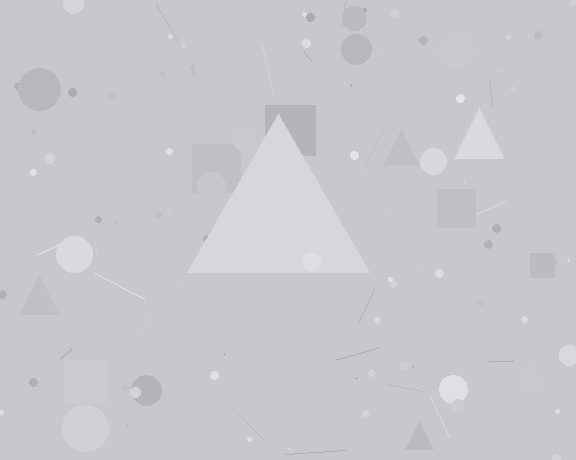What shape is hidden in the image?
A triangle is hidden in the image.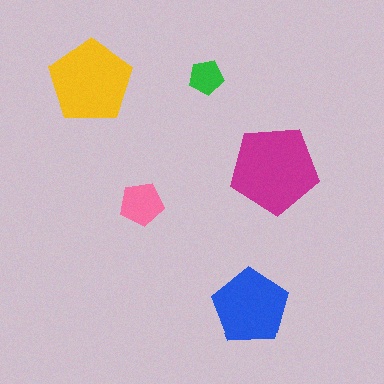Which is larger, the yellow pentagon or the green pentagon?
The yellow one.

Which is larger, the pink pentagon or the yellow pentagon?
The yellow one.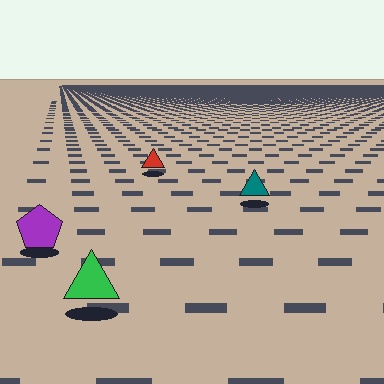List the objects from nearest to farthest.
From nearest to farthest: the green triangle, the purple pentagon, the teal triangle, the red triangle.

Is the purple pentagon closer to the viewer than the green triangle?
No. The green triangle is closer — you can tell from the texture gradient: the ground texture is coarser near it.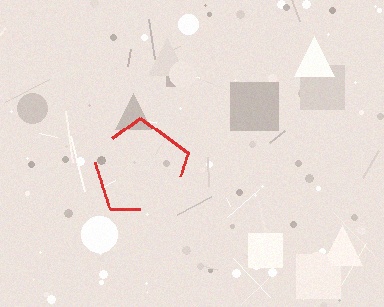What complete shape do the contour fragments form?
The contour fragments form a pentagon.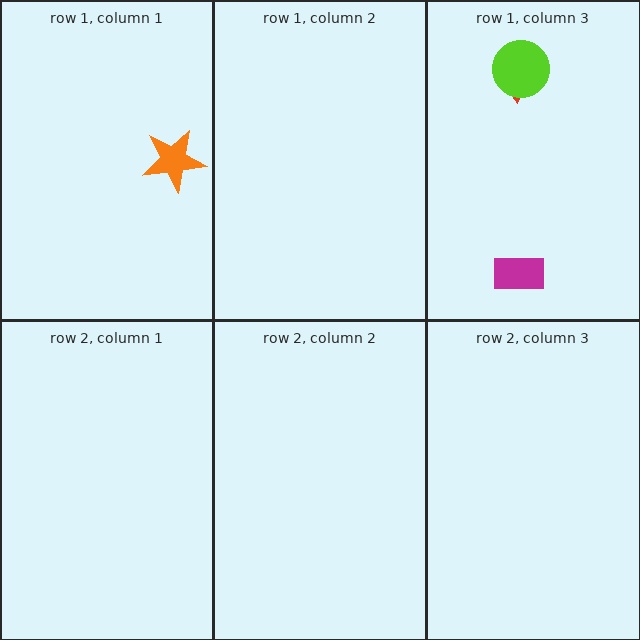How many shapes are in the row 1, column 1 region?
1.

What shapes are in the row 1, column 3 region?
The red triangle, the lime circle, the magenta rectangle.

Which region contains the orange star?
The row 1, column 1 region.